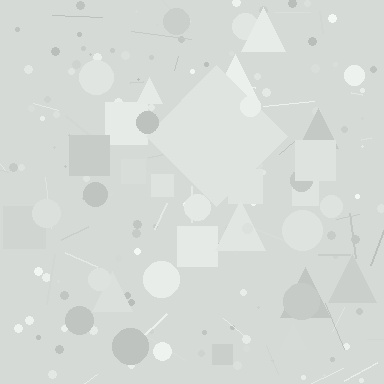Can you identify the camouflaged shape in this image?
The camouflaged shape is a diamond.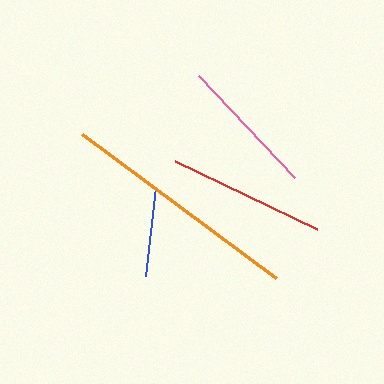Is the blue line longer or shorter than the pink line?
The pink line is longer than the blue line.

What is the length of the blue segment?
The blue segment is approximately 90 pixels long.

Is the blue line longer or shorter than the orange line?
The orange line is longer than the blue line.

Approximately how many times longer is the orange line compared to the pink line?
The orange line is approximately 1.7 times the length of the pink line.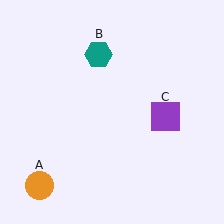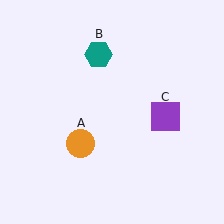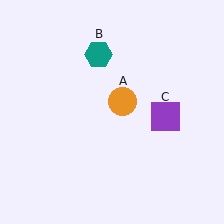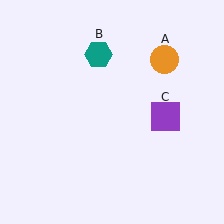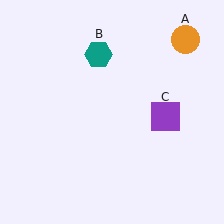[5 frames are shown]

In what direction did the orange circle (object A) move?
The orange circle (object A) moved up and to the right.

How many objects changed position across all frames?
1 object changed position: orange circle (object A).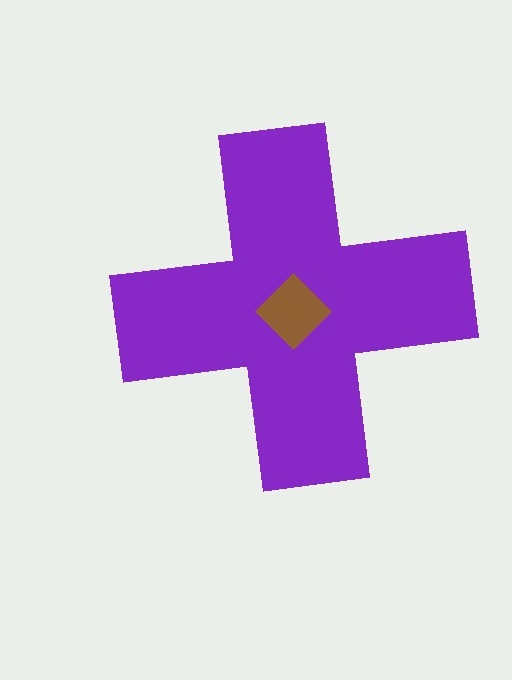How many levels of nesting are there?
2.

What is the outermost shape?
The purple cross.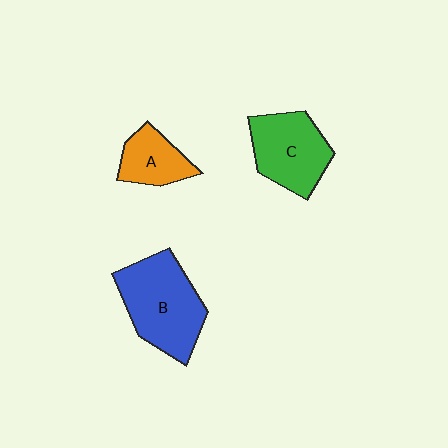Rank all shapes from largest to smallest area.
From largest to smallest: B (blue), C (green), A (orange).